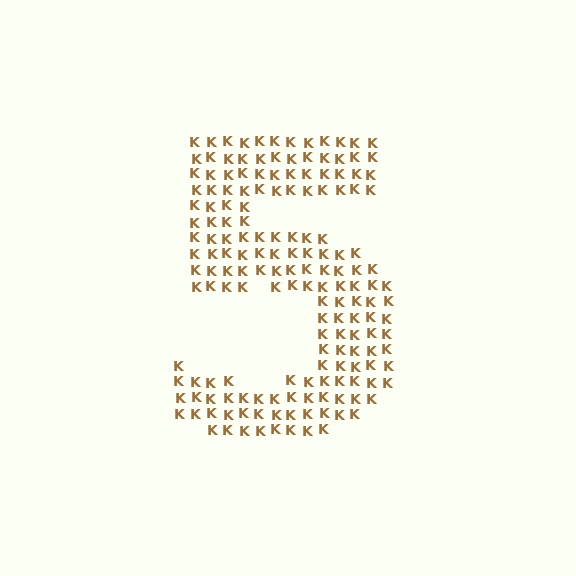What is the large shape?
The large shape is the digit 5.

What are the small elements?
The small elements are letter K's.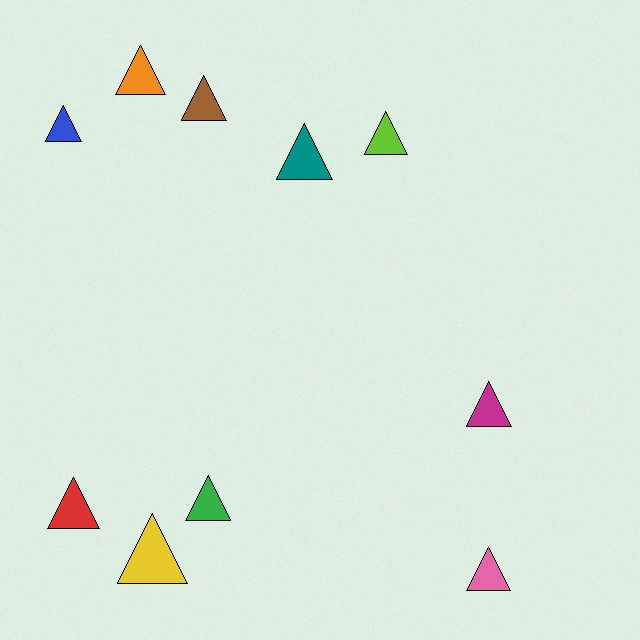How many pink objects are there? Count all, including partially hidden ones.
There is 1 pink object.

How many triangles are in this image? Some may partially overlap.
There are 10 triangles.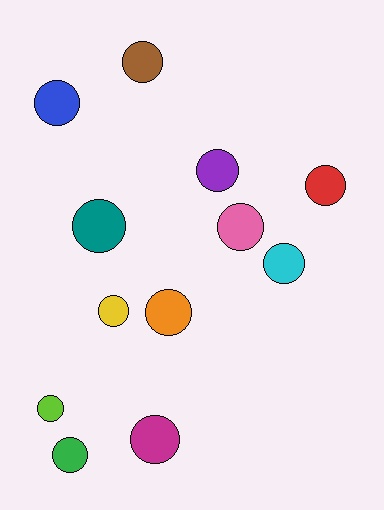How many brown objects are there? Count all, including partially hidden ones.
There is 1 brown object.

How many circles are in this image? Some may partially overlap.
There are 12 circles.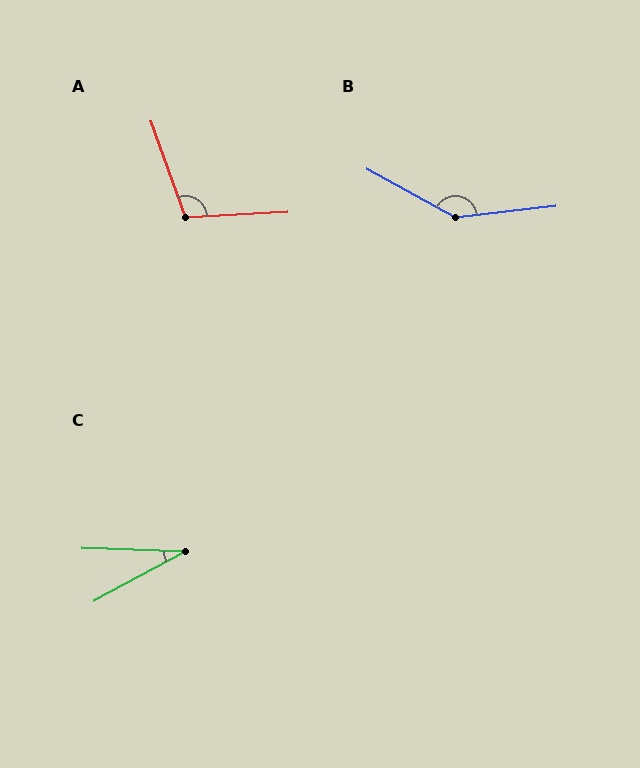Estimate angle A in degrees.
Approximately 107 degrees.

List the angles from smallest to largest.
C (31°), A (107°), B (144°).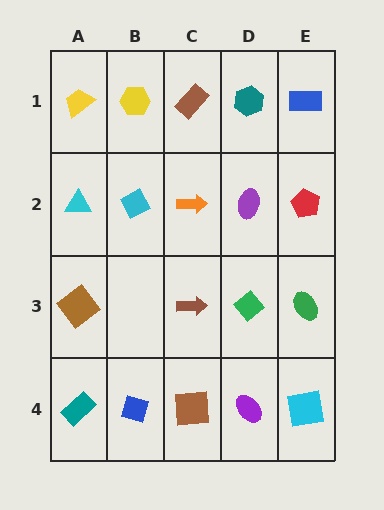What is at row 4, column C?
A brown square.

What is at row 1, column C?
A brown rectangle.